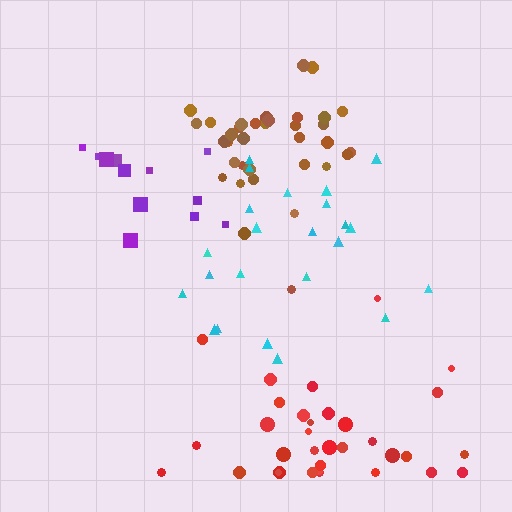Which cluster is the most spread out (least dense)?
Cyan.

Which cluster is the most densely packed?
Brown.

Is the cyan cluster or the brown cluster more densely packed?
Brown.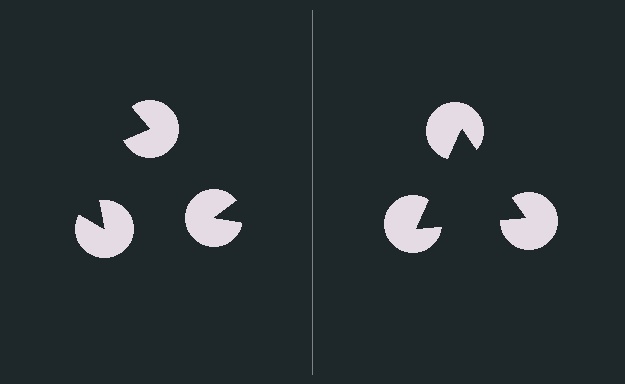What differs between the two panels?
The pac-man discs are positioned identically on both sides; only the wedge orientations differ. On the right they align to a triangle; on the left they are misaligned.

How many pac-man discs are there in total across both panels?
6 — 3 on each side.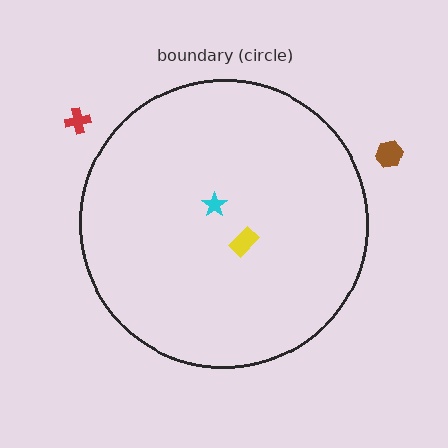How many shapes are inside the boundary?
2 inside, 2 outside.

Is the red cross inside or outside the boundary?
Outside.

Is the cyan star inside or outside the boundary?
Inside.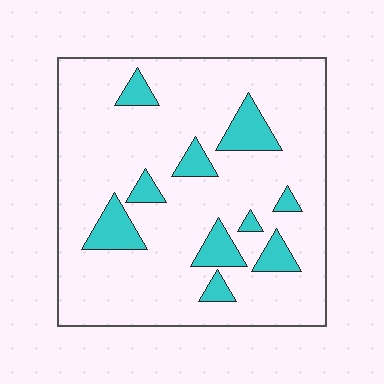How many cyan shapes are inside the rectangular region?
10.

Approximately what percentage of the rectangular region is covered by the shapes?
Approximately 15%.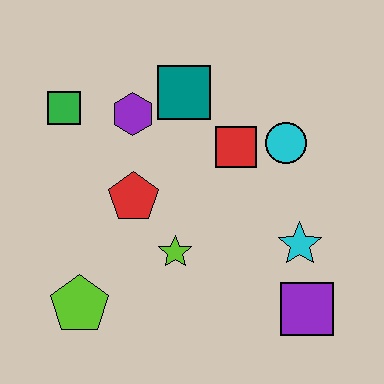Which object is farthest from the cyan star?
The green square is farthest from the cyan star.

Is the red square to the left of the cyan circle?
Yes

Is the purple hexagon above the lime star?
Yes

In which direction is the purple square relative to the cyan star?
The purple square is below the cyan star.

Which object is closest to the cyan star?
The purple square is closest to the cyan star.